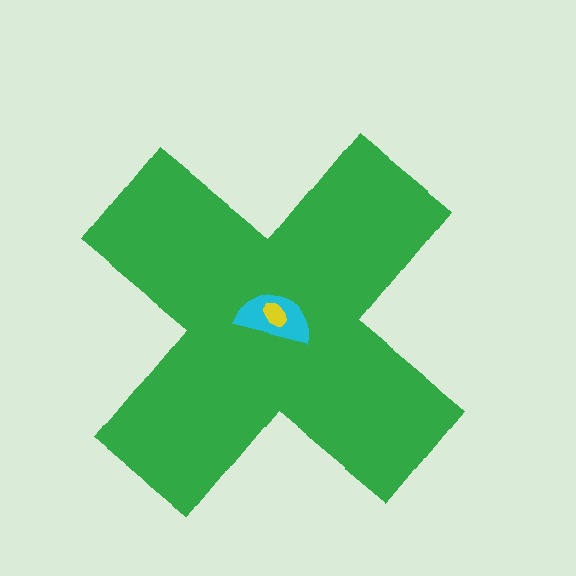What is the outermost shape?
The green cross.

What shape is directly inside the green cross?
The cyan semicircle.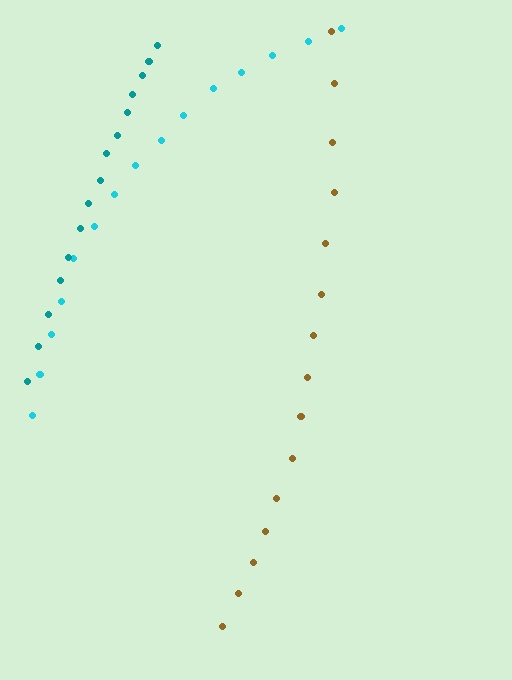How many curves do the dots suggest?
There are 3 distinct paths.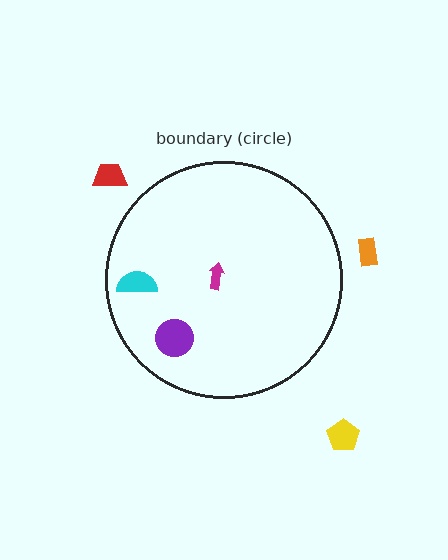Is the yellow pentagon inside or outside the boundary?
Outside.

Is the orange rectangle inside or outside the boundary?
Outside.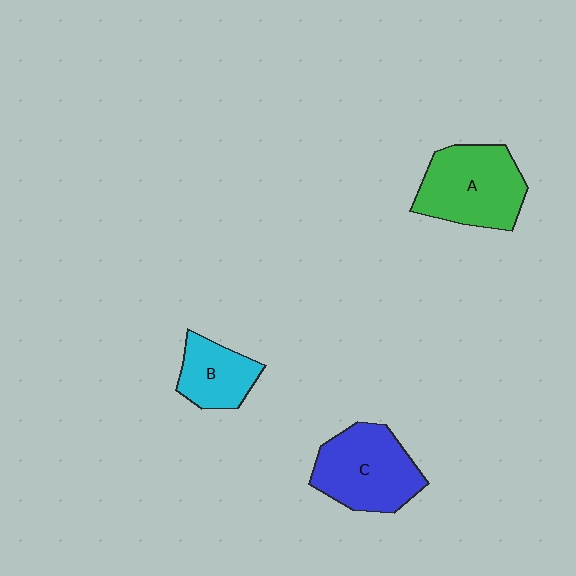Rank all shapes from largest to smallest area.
From largest to smallest: A (green), C (blue), B (cyan).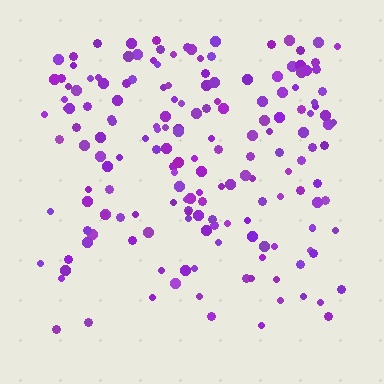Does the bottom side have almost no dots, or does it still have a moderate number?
Still a moderate number, just noticeably fewer than the top.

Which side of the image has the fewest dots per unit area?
The bottom.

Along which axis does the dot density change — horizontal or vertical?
Vertical.